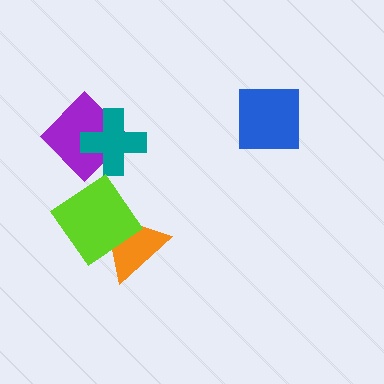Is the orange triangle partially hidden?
Yes, it is partially covered by another shape.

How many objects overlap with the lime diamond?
1 object overlaps with the lime diamond.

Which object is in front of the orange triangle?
The lime diamond is in front of the orange triangle.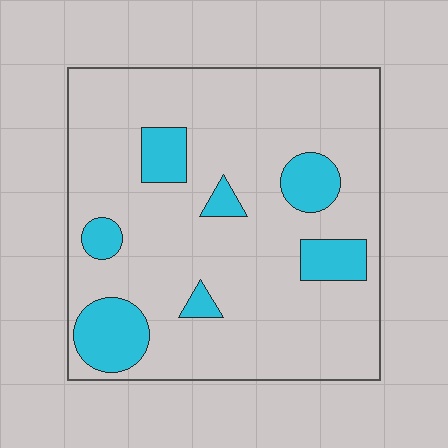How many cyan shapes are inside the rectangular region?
7.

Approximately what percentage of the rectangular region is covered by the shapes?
Approximately 15%.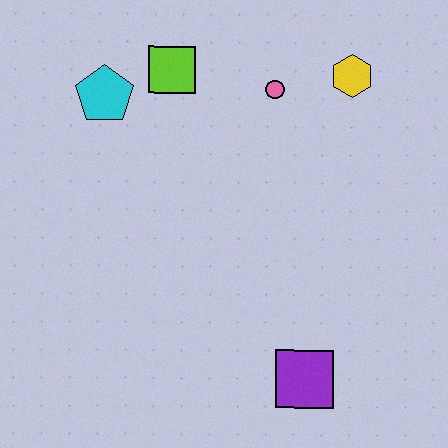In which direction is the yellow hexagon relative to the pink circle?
The yellow hexagon is to the right of the pink circle.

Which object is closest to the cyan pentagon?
The lime square is closest to the cyan pentagon.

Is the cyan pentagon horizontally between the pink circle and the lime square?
No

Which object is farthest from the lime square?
The purple square is farthest from the lime square.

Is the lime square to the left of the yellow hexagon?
Yes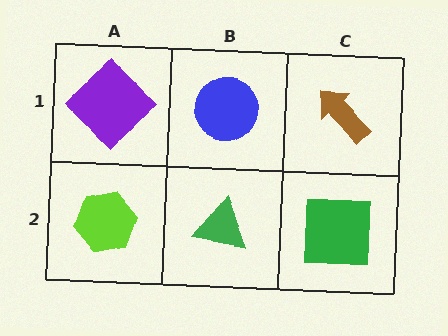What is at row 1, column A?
A purple diamond.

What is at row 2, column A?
A lime hexagon.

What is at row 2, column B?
A green triangle.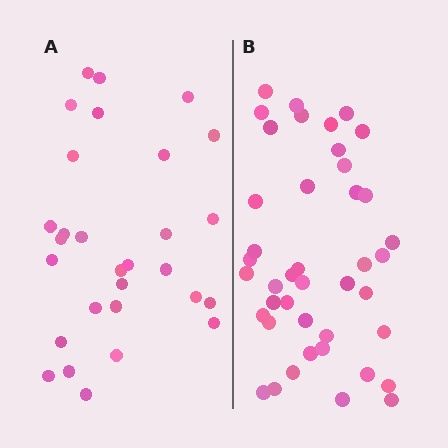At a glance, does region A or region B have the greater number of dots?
Region B (the right region) has more dots.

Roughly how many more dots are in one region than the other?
Region B has approximately 15 more dots than region A.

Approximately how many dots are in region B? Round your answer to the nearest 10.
About 40 dots. (The exact count is 42, which rounds to 40.)